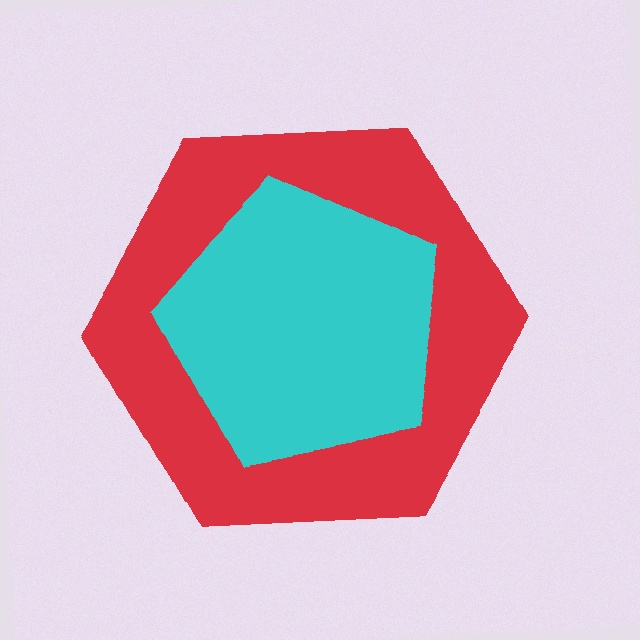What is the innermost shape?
The cyan pentagon.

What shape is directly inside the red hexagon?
The cyan pentagon.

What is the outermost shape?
The red hexagon.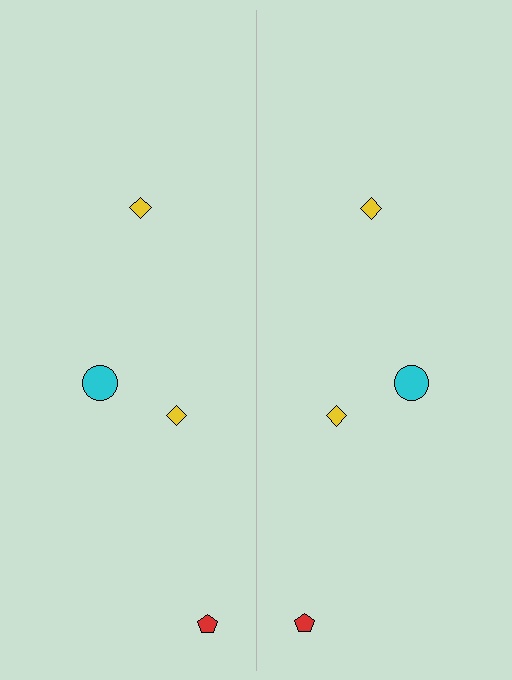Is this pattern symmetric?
Yes, this pattern has bilateral (reflection) symmetry.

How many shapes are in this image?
There are 8 shapes in this image.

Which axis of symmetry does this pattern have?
The pattern has a vertical axis of symmetry running through the center of the image.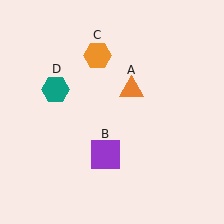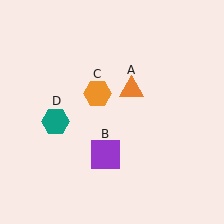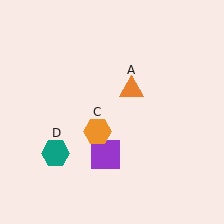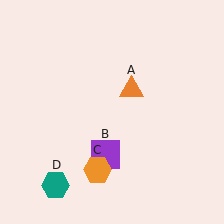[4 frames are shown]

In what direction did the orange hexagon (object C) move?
The orange hexagon (object C) moved down.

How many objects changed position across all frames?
2 objects changed position: orange hexagon (object C), teal hexagon (object D).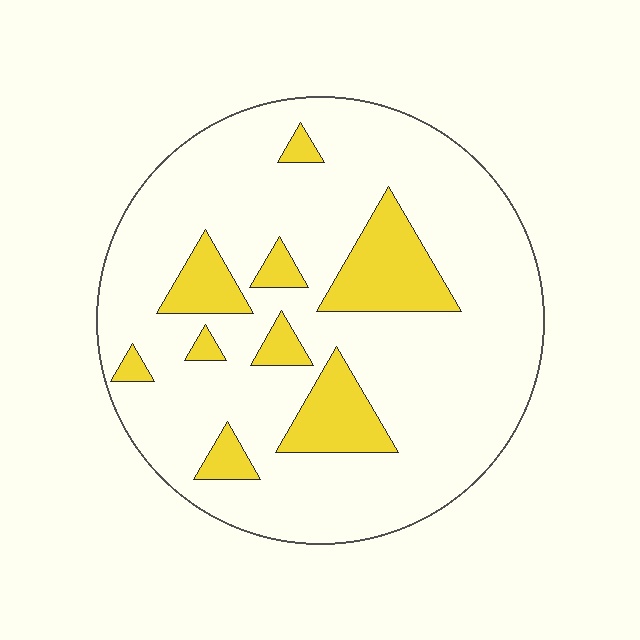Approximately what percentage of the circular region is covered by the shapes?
Approximately 20%.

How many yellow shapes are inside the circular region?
9.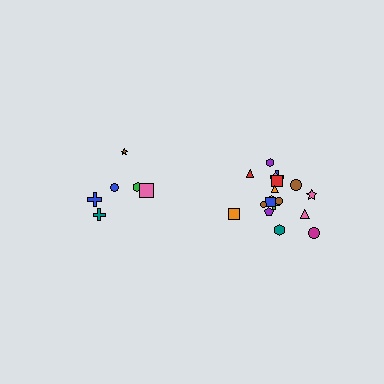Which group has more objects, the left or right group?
The right group.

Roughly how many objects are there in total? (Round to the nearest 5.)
Roughly 25 objects in total.